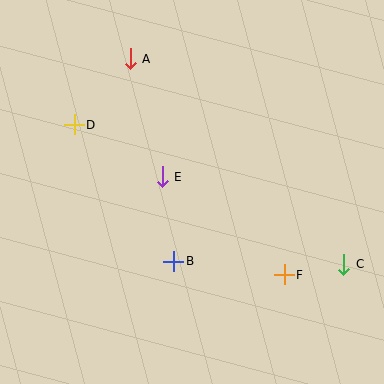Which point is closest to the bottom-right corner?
Point C is closest to the bottom-right corner.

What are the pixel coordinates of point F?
Point F is at (284, 275).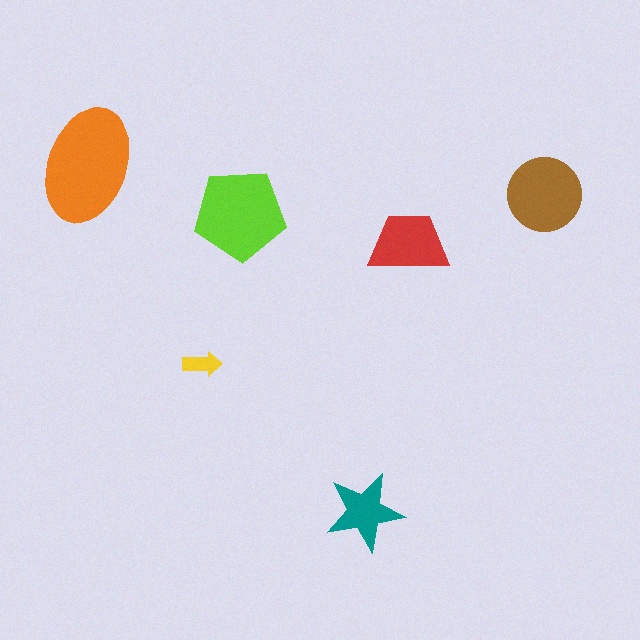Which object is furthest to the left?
The orange ellipse is leftmost.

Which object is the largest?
The orange ellipse.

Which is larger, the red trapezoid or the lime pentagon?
The lime pentagon.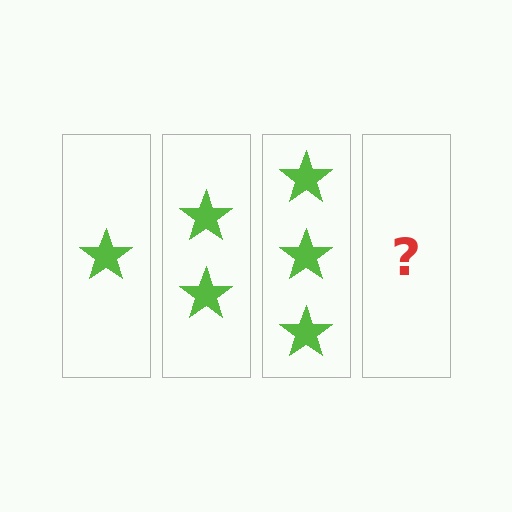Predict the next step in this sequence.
The next step is 4 stars.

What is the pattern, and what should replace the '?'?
The pattern is that each step adds one more star. The '?' should be 4 stars.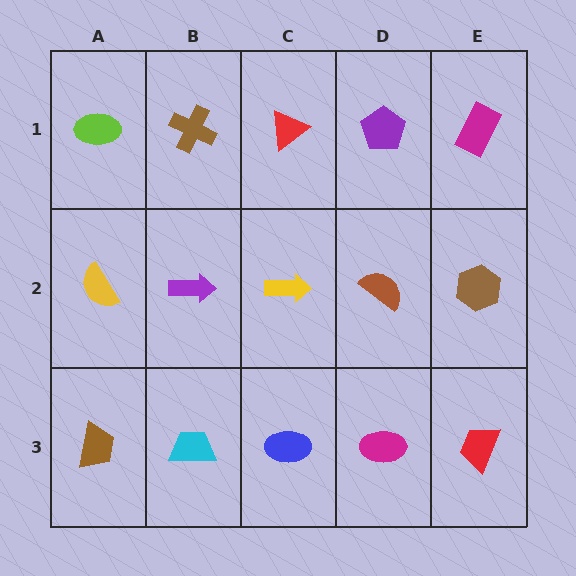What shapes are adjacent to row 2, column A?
A lime ellipse (row 1, column A), a brown trapezoid (row 3, column A), a purple arrow (row 2, column B).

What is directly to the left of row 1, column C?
A brown cross.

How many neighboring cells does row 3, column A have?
2.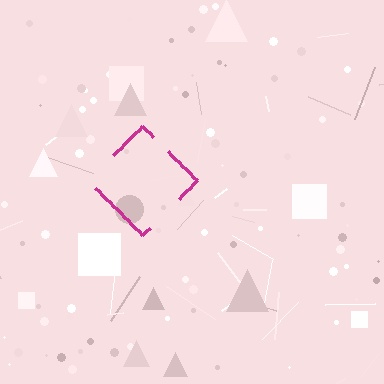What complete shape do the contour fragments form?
The contour fragments form a diamond.